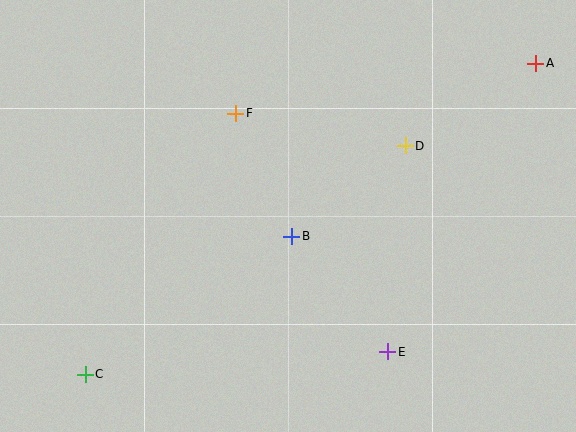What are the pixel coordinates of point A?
Point A is at (536, 63).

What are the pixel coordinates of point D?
Point D is at (405, 146).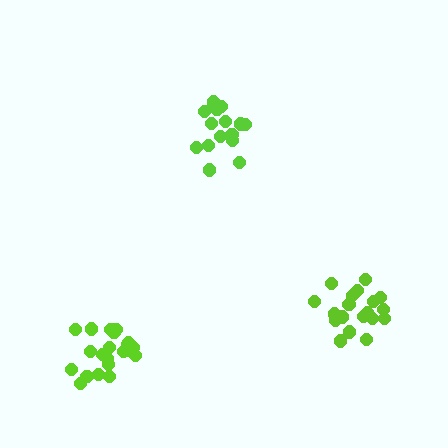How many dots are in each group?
Group 1: 19 dots, Group 2: 16 dots, Group 3: 21 dots (56 total).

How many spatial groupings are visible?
There are 3 spatial groupings.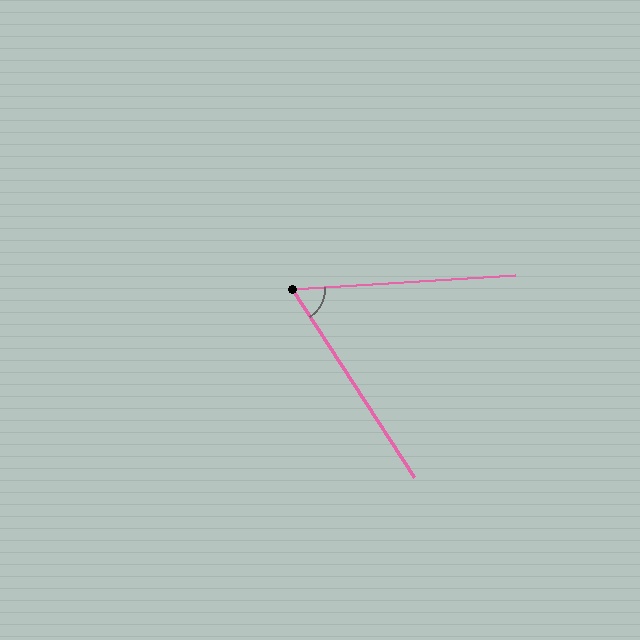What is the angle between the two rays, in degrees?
Approximately 61 degrees.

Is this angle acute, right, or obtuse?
It is acute.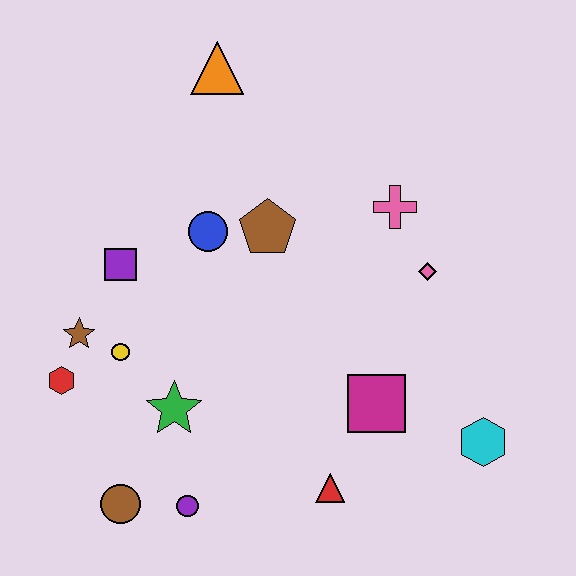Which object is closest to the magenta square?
The red triangle is closest to the magenta square.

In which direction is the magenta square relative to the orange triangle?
The magenta square is below the orange triangle.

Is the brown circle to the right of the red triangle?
No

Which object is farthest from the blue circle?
The cyan hexagon is farthest from the blue circle.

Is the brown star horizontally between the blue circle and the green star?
No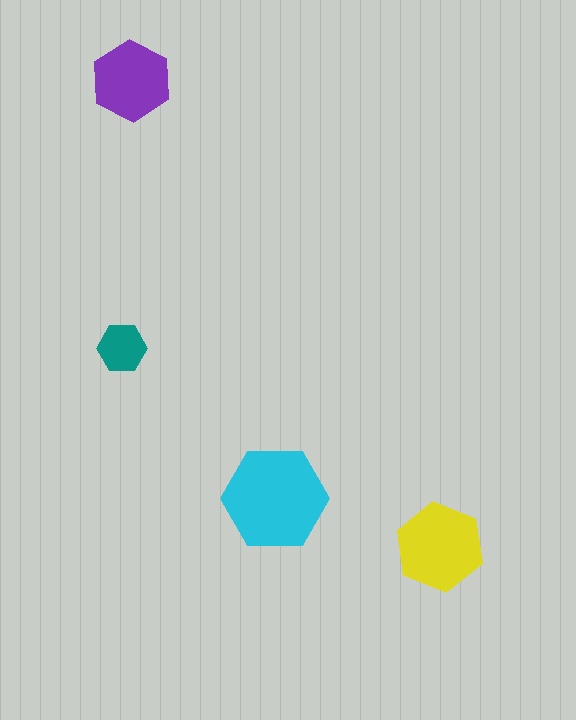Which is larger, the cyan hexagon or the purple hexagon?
The cyan one.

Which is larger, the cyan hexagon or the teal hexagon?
The cyan one.